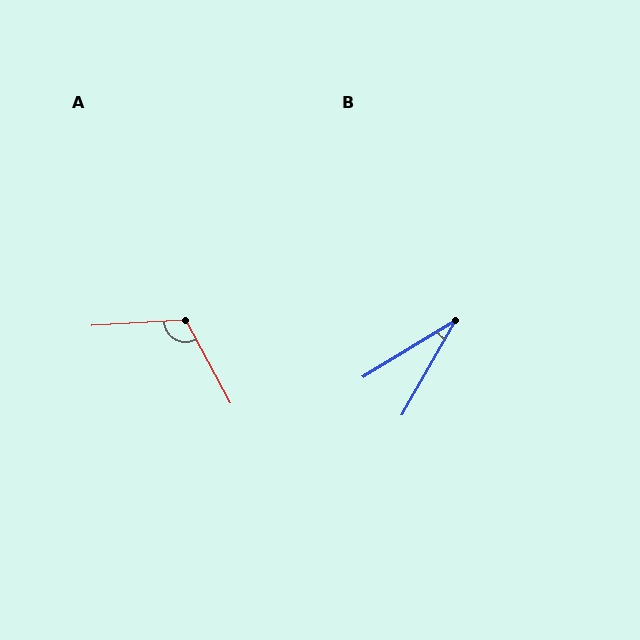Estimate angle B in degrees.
Approximately 29 degrees.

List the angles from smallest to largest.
B (29°), A (115°).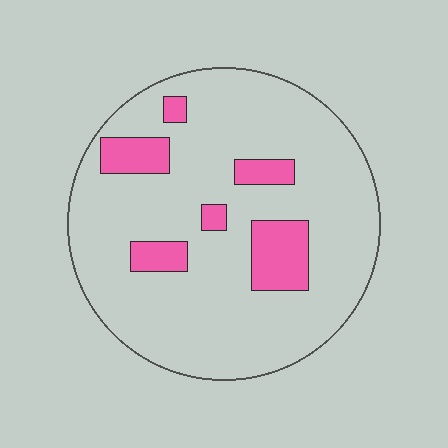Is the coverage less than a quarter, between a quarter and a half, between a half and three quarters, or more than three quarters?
Less than a quarter.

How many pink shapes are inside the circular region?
6.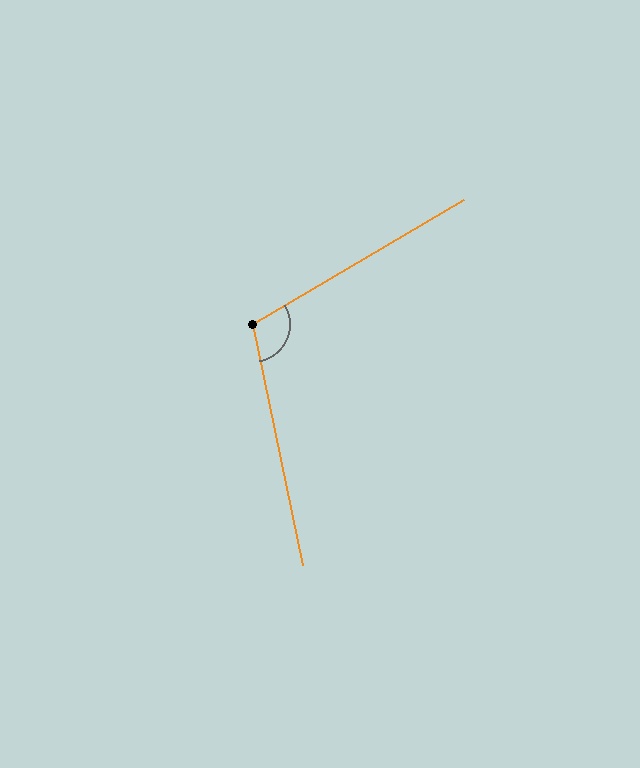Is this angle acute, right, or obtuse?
It is obtuse.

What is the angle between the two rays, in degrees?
Approximately 109 degrees.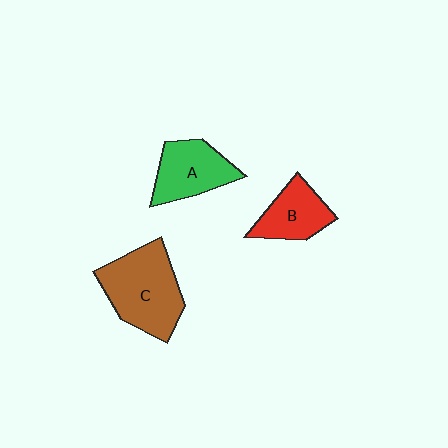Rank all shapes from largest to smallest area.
From largest to smallest: C (brown), A (green), B (red).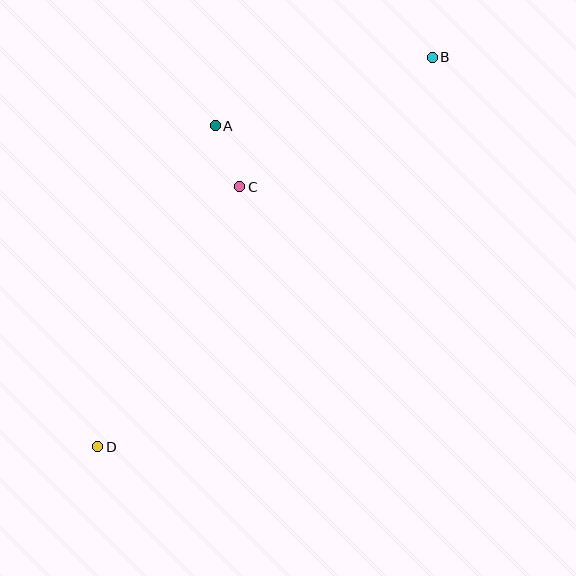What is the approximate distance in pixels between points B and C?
The distance between B and C is approximately 232 pixels.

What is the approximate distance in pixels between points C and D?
The distance between C and D is approximately 296 pixels.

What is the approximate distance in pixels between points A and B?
The distance between A and B is approximately 228 pixels.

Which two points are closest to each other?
Points A and C are closest to each other.